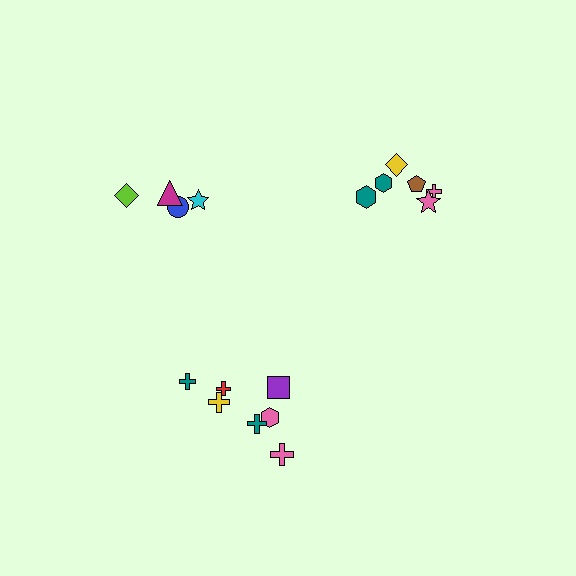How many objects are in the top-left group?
There are 4 objects.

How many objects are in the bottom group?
There are 7 objects.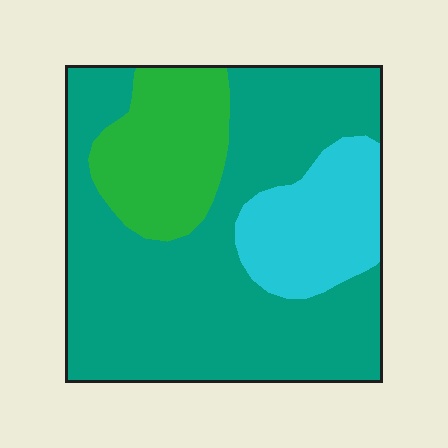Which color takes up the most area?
Teal, at roughly 65%.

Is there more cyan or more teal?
Teal.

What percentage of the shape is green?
Green takes up less than a quarter of the shape.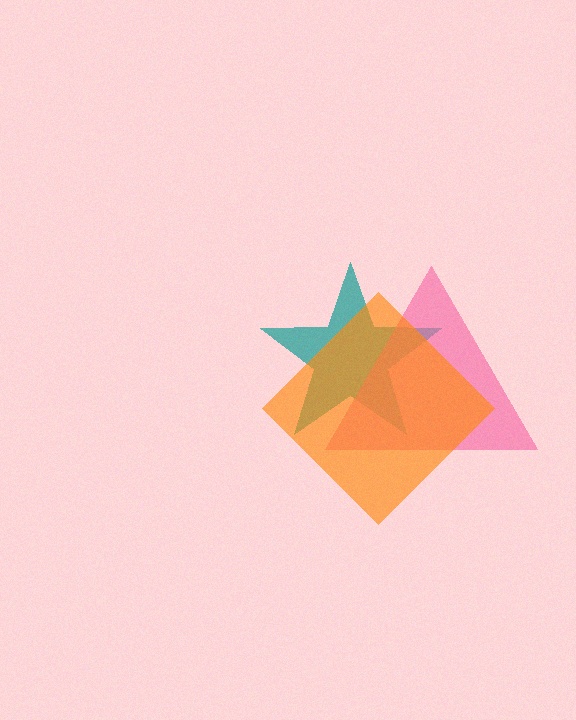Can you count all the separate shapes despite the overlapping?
Yes, there are 3 separate shapes.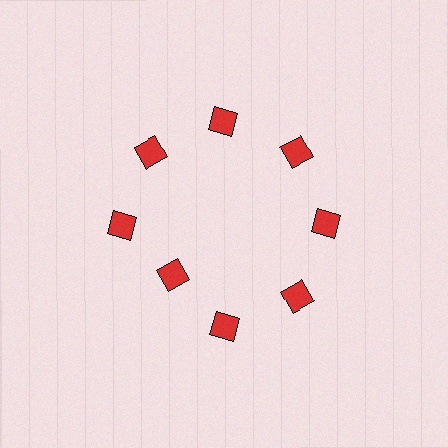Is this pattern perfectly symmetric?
No. The 8 red diamonds are arranged in a ring, but one element near the 8 o'clock position is pulled inward toward the center, breaking the 8-fold rotational symmetry.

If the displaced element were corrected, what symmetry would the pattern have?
It would have 8-fold rotational symmetry — the pattern would map onto itself every 45 degrees.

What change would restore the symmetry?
The symmetry would be restored by moving it outward, back onto the ring so that all 8 diamonds sit at equal angles and equal distance from the center.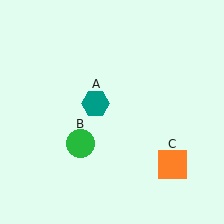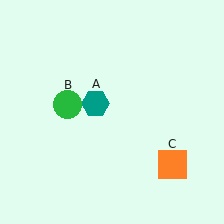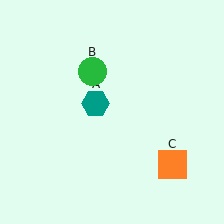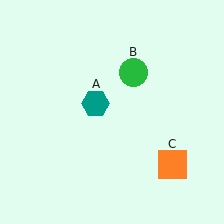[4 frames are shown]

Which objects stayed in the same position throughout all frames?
Teal hexagon (object A) and orange square (object C) remained stationary.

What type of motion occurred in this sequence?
The green circle (object B) rotated clockwise around the center of the scene.